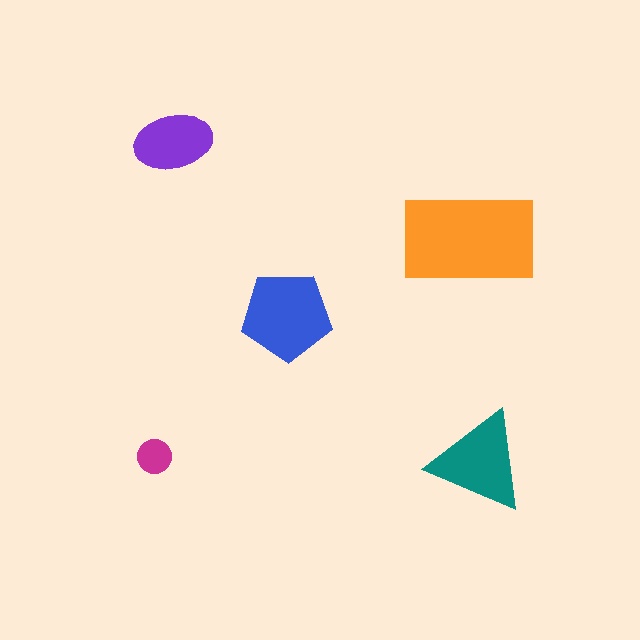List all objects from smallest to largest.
The magenta circle, the purple ellipse, the teal triangle, the blue pentagon, the orange rectangle.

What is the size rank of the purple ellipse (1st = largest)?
4th.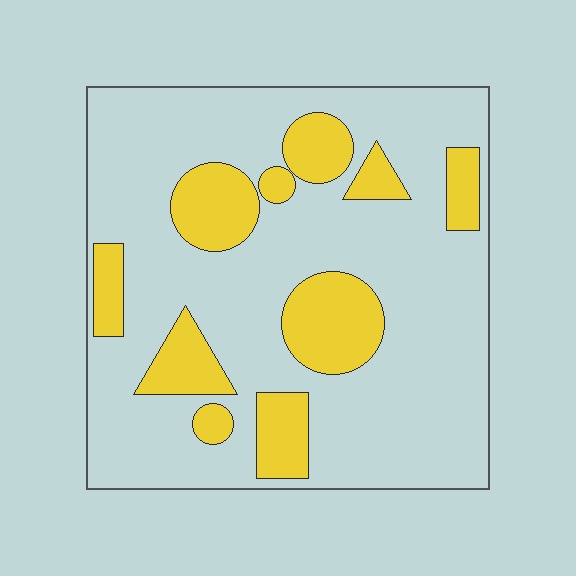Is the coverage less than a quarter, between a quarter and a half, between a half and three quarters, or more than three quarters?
Less than a quarter.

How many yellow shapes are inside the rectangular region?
10.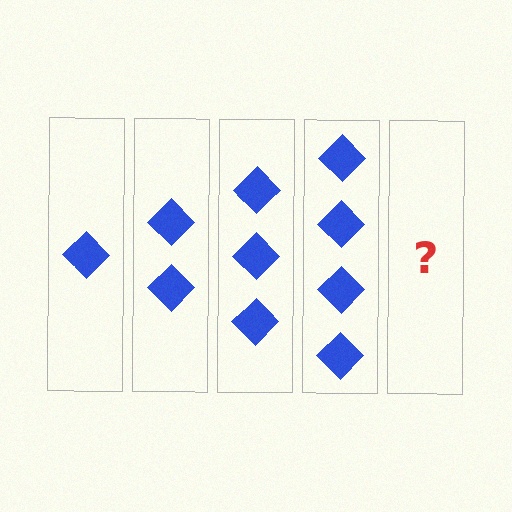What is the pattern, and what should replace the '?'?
The pattern is that each step adds one more diamond. The '?' should be 5 diamonds.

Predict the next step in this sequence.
The next step is 5 diamonds.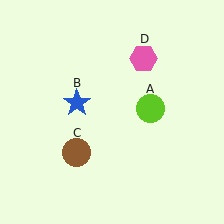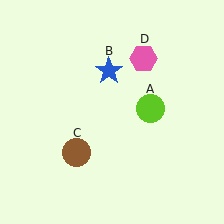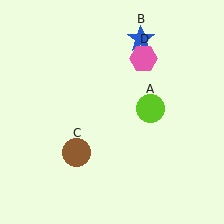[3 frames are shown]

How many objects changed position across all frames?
1 object changed position: blue star (object B).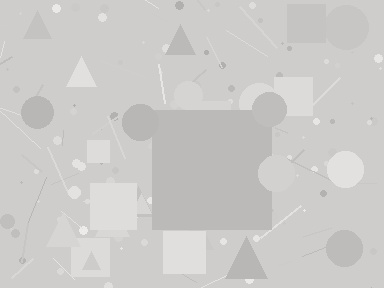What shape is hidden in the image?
A square is hidden in the image.